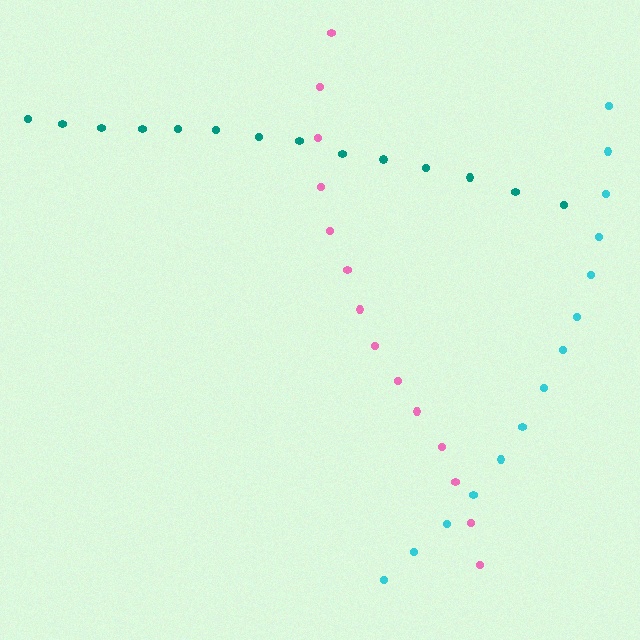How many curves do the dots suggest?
There are 3 distinct paths.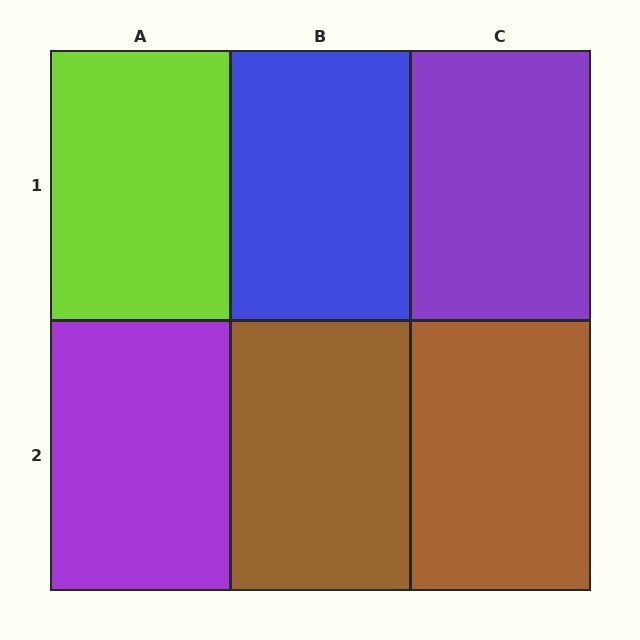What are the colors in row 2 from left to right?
Purple, brown, brown.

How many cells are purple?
2 cells are purple.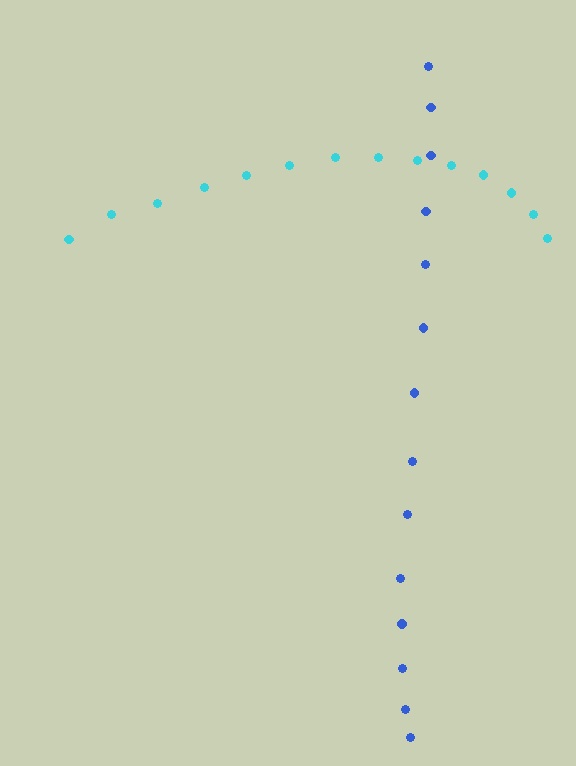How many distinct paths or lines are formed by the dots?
There are 2 distinct paths.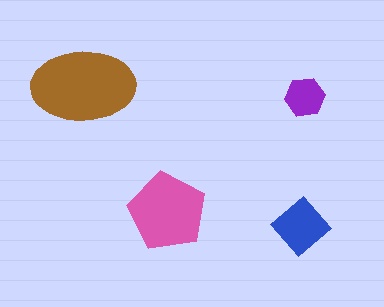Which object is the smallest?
The purple hexagon.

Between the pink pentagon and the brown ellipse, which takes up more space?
The brown ellipse.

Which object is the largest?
The brown ellipse.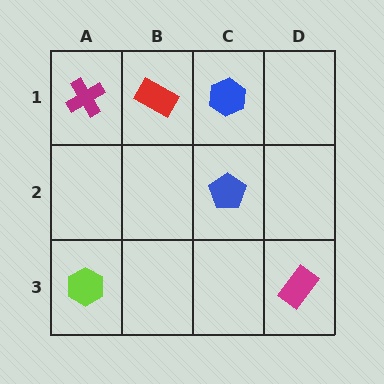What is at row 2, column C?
A blue pentagon.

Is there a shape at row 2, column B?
No, that cell is empty.